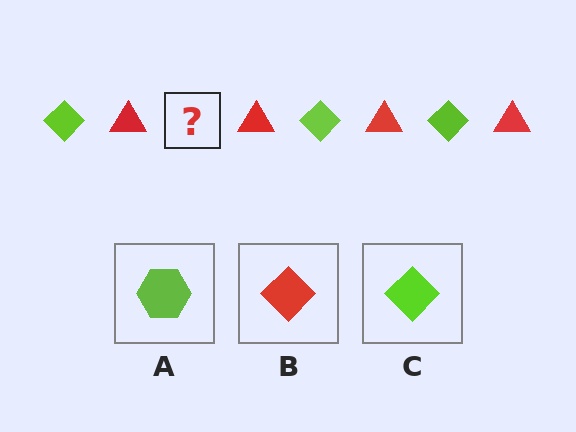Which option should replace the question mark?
Option C.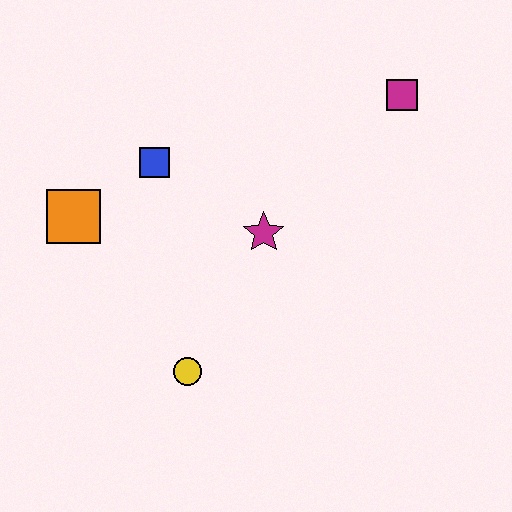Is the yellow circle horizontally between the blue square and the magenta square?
Yes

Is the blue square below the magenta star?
No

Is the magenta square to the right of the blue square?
Yes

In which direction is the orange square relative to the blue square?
The orange square is to the left of the blue square.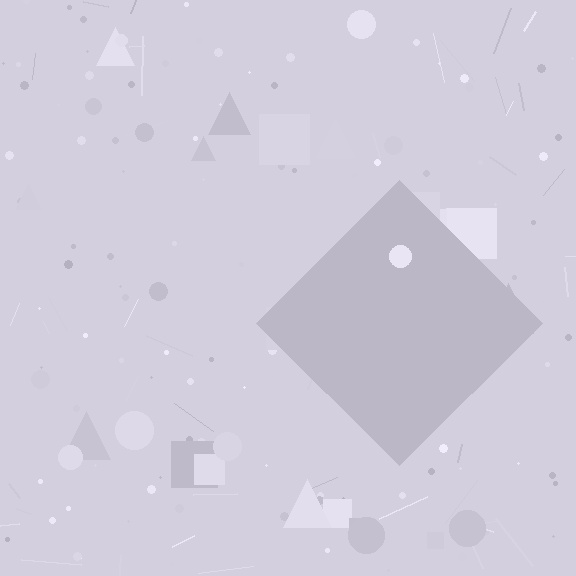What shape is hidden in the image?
A diamond is hidden in the image.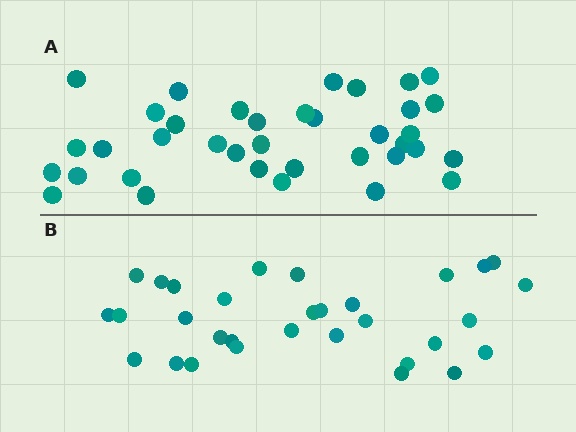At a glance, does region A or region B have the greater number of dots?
Region A (the top region) has more dots.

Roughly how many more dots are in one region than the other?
Region A has about 6 more dots than region B.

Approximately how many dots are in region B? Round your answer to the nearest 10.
About 30 dots. (The exact count is 31, which rounds to 30.)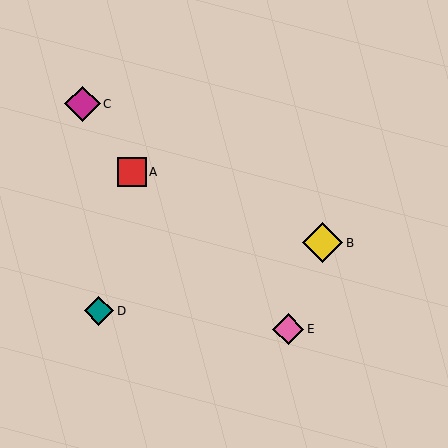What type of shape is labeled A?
Shape A is a red square.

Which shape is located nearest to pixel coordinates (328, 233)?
The yellow diamond (labeled B) at (323, 243) is nearest to that location.